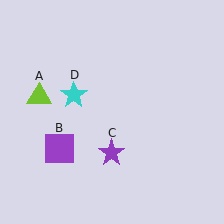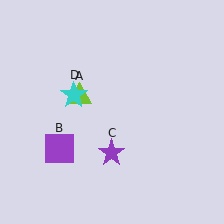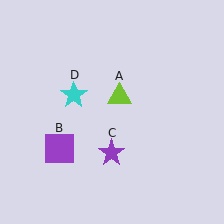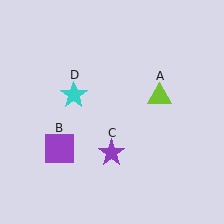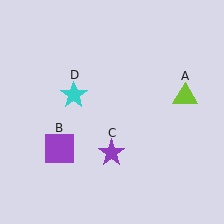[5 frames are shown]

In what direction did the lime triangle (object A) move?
The lime triangle (object A) moved right.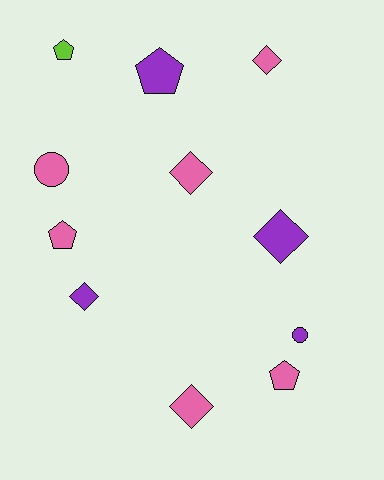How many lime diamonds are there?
There are no lime diamonds.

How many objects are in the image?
There are 11 objects.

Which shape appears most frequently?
Diamond, with 5 objects.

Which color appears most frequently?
Pink, with 6 objects.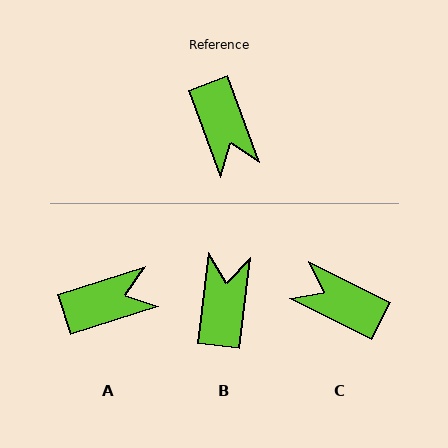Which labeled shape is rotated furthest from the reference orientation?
B, about 153 degrees away.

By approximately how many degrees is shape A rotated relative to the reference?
Approximately 88 degrees counter-clockwise.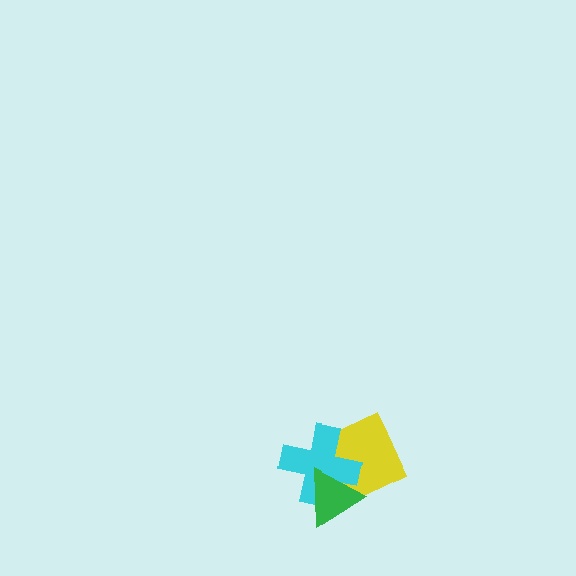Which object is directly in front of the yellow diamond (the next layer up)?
The cyan cross is directly in front of the yellow diamond.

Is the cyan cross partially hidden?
Yes, it is partially covered by another shape.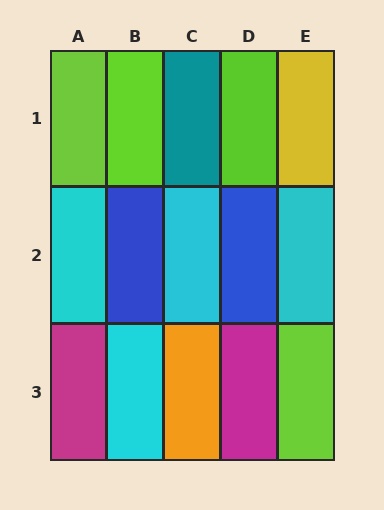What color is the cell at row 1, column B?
Lime.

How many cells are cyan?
4 cells are cyan.